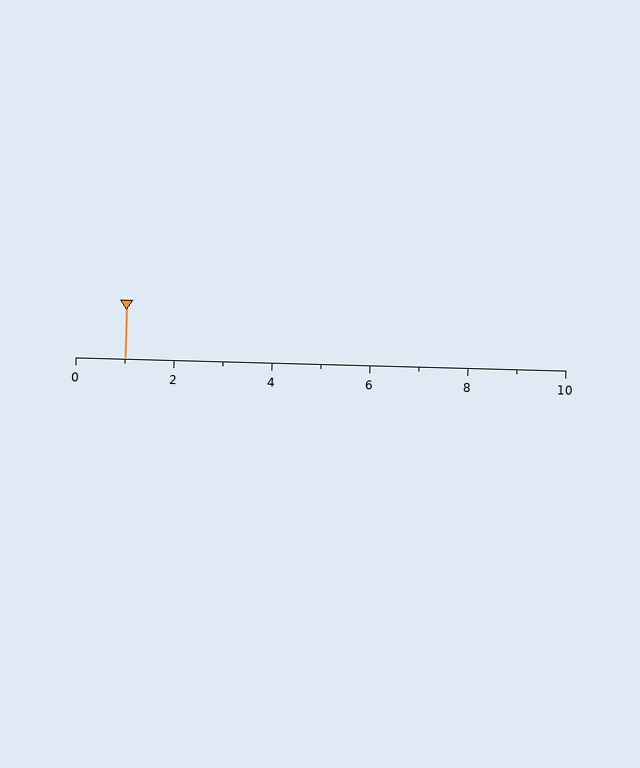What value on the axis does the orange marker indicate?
The marker indicates approximately 1.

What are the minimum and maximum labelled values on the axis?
The axis runs from 0 to 10.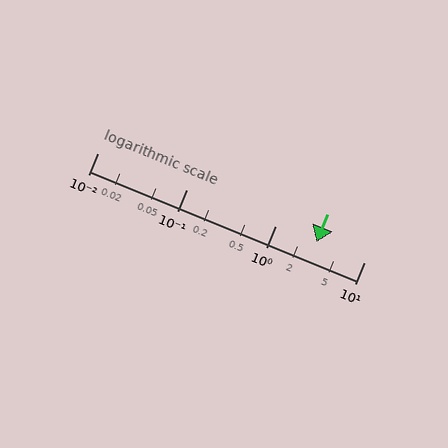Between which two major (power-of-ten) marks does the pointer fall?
The pointer is between 1 and 10.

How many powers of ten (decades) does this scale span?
The scale spans 3 decades, from 0.01 to 10.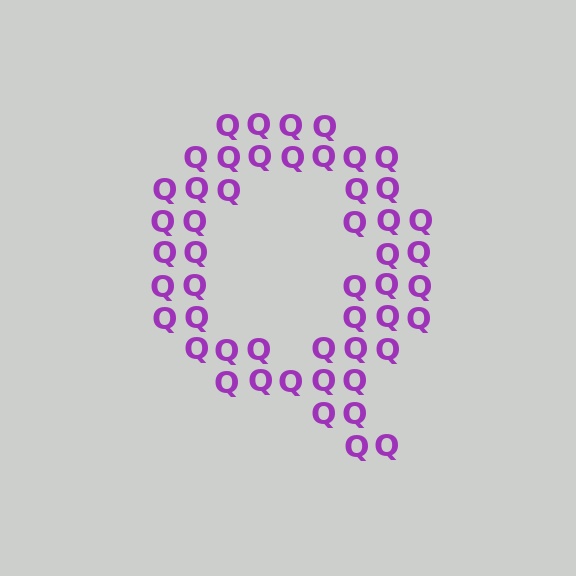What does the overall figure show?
The overall figure shows the letter Q.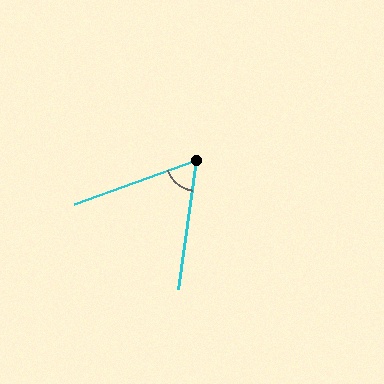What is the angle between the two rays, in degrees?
Approximately 62 degrees.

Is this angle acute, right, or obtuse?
It is acute.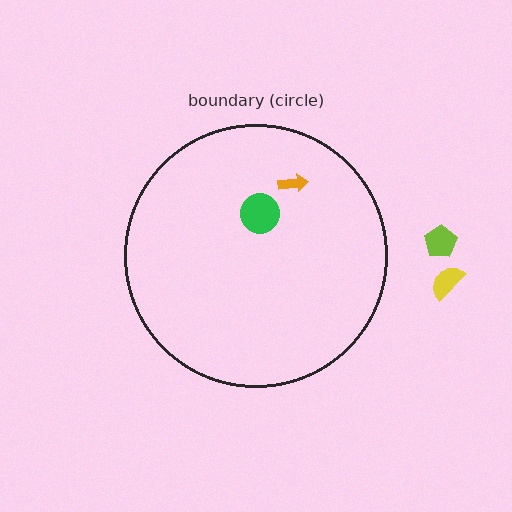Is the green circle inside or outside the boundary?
Inside.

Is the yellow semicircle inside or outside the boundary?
Outside.